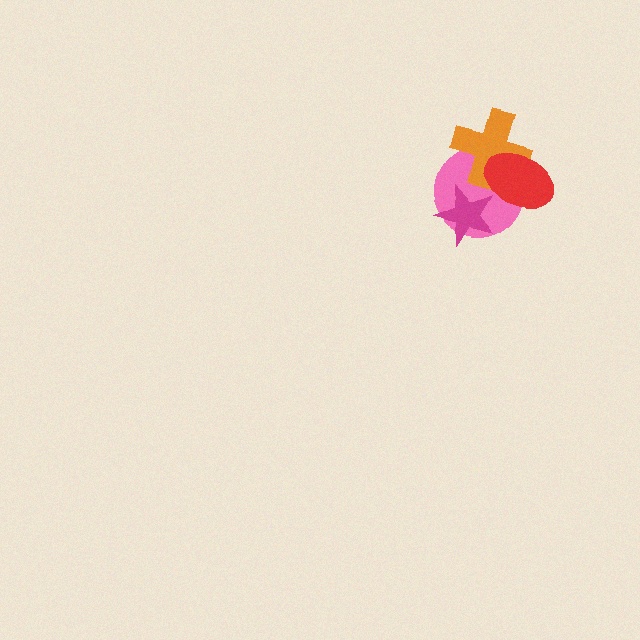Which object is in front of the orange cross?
The red ellipse is in front of the orange cross.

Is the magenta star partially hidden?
No, no other shape covers it.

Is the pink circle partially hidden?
Yes, it is partially covered by another shape.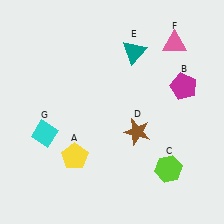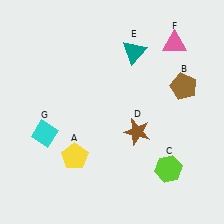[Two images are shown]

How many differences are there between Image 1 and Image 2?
There is 1 difference between the two images.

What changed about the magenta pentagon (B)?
In Image 1, B is magenta. In Image 2, it changed to brown.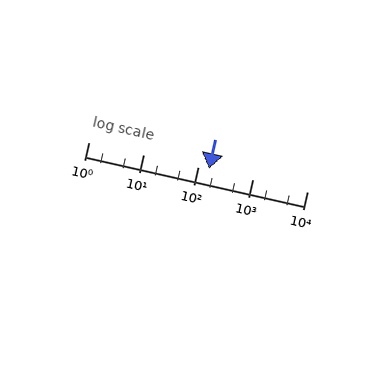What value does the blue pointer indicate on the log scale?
The pointer indicates approximately 160.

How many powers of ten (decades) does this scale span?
The scale spans 4 decades, from 1 to 10000.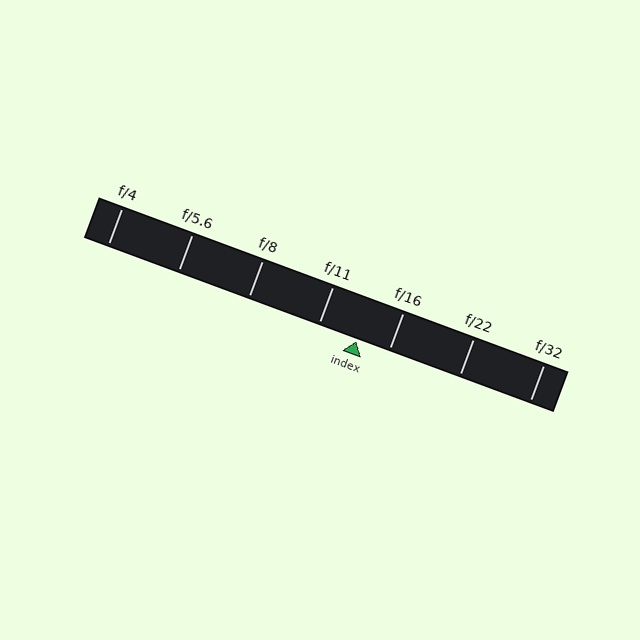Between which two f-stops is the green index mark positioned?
The index mark is between f/11 and f/16.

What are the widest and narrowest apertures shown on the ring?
The widest aperture shown is f/4 and the narrowest is f/32.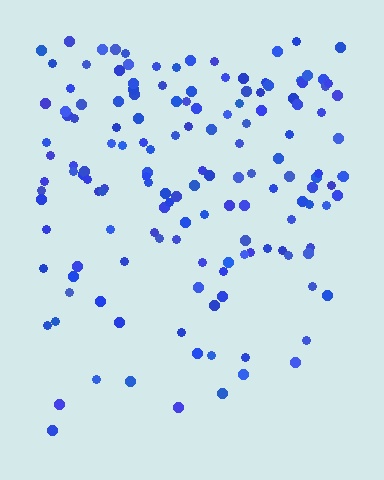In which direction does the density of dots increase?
From bottom to top, with the top side densest.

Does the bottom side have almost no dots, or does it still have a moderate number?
Still a moderate number, just noticeably fewer than the top.